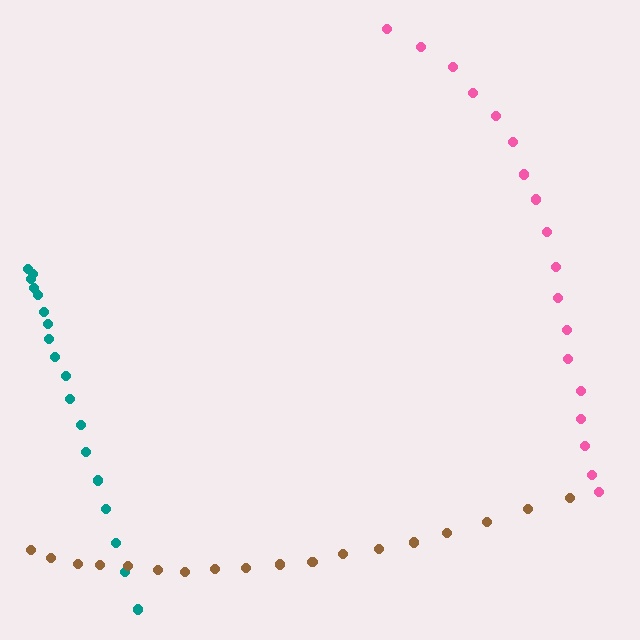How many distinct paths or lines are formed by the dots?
There are 3 distinct paths.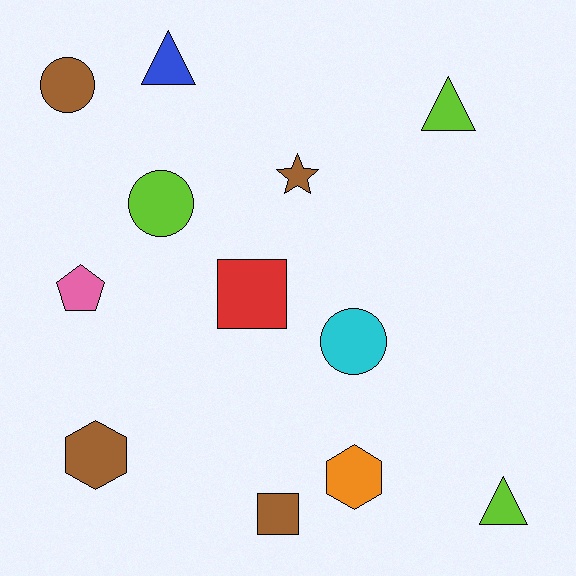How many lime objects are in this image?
There are 3 lime objects.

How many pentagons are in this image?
There is 1 pentagon.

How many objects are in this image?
There are 12 objects.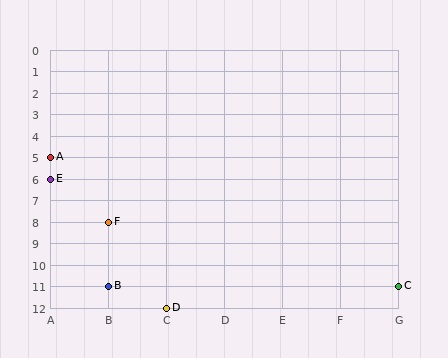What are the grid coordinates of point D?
Point D is at grid coordinates (C, 12).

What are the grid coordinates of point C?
Point C is at grid coordinates (G, 11).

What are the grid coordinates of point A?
Point A is at grid coordinates (A, 5).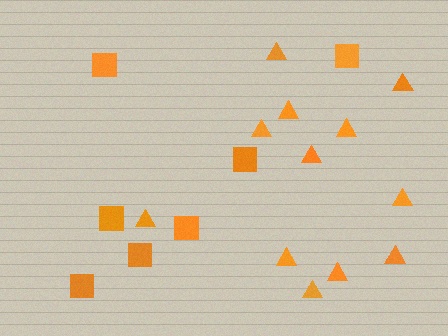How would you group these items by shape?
There are 2 groups: one group of triangles (12) and one group of squares (7).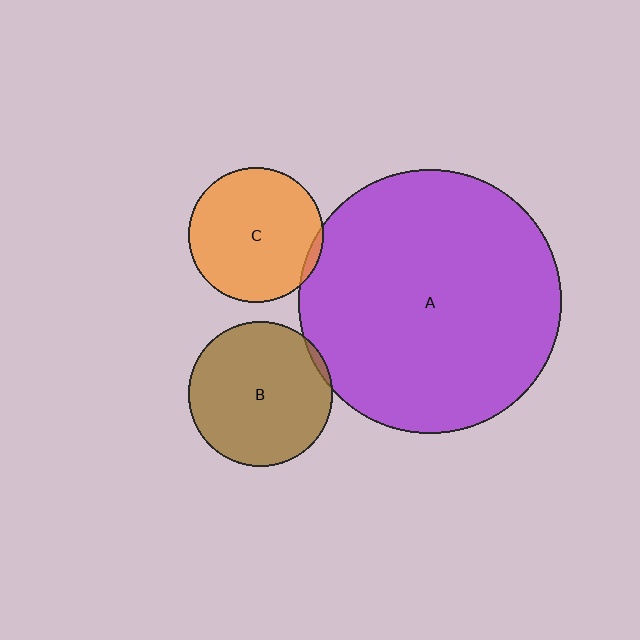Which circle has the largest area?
Circle A (purple).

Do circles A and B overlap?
Yes.